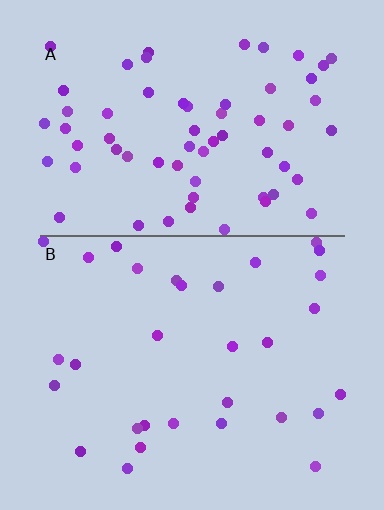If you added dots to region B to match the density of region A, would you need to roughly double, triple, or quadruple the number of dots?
Approximately double.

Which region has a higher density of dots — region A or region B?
A (the top).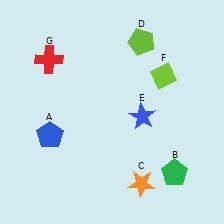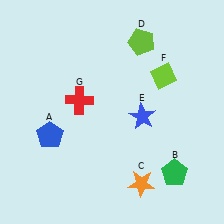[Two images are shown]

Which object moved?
The red cross (G) moved down.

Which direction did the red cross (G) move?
The red cross (G) moved down.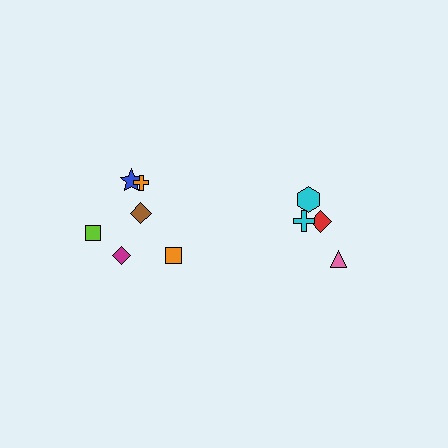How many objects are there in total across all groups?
There are 10 objects.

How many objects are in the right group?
There are 4 objects.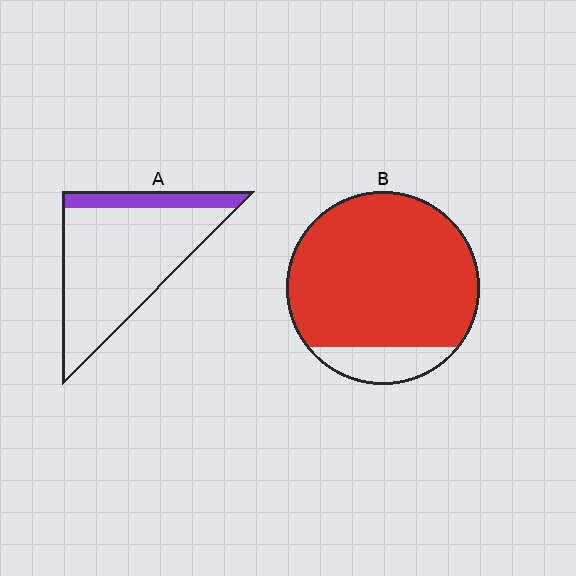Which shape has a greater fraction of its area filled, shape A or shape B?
Shape B.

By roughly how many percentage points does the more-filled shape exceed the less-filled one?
By roughly 70 percentage points (B over A).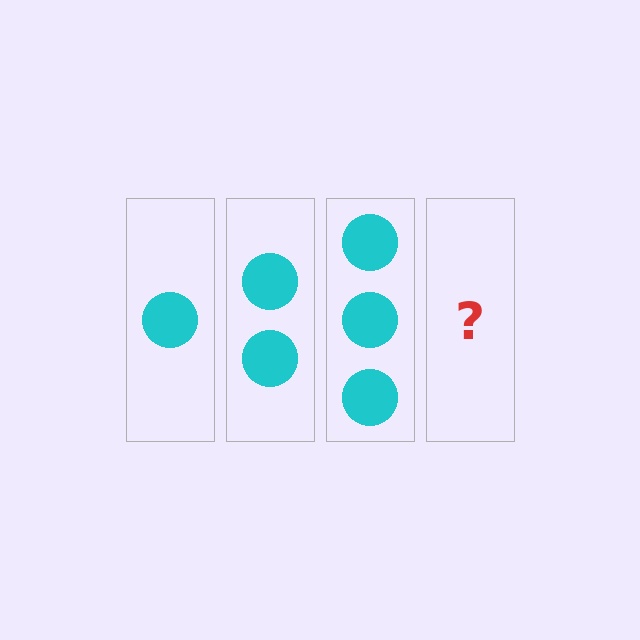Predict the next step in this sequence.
The next step is 4 circles.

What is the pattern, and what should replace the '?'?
The pattern is that each step adds one more circle. The '?' should be 4 circles.